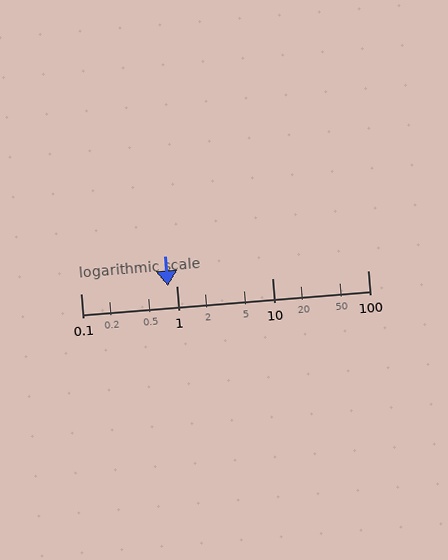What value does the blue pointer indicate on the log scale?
The pointer indicates approximately 0.81.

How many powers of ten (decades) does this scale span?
The scale spans 3 decades, from 0.1 to 100.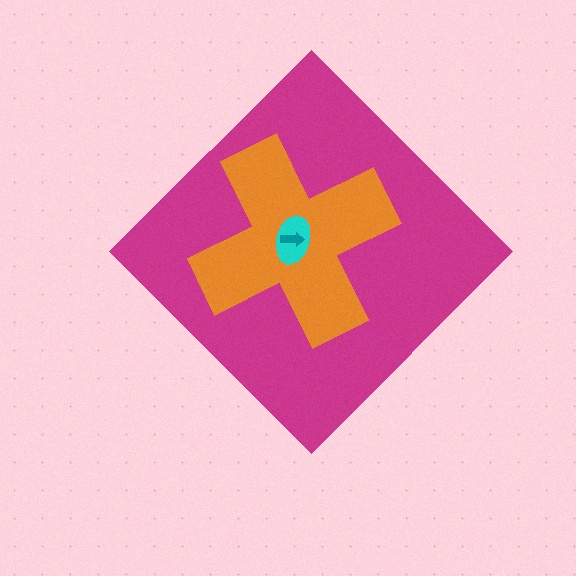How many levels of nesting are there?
4.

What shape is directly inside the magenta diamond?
The orange cross.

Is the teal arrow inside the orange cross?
Yes.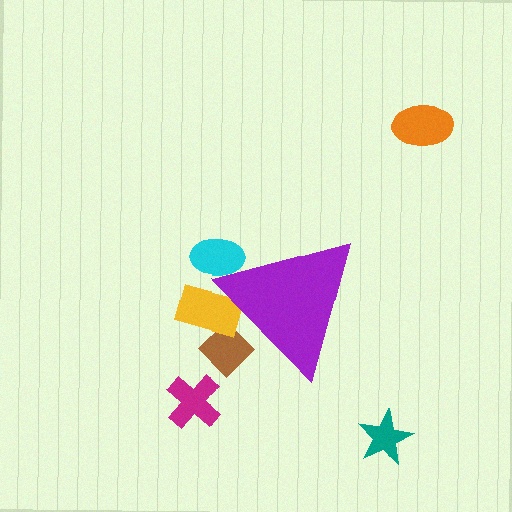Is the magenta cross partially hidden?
No, the magenta cross is fully visible.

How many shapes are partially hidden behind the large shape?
3 shapes are partially hidden.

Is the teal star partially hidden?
No, the teal star is fully visible.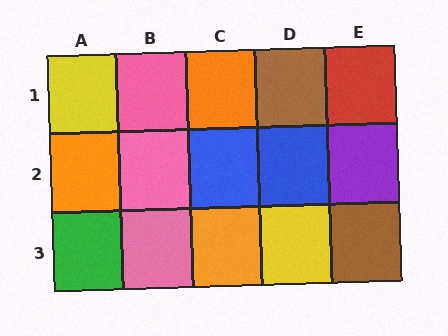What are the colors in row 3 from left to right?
Green, pink, orange, yellow, brown.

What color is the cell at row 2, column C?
Blue.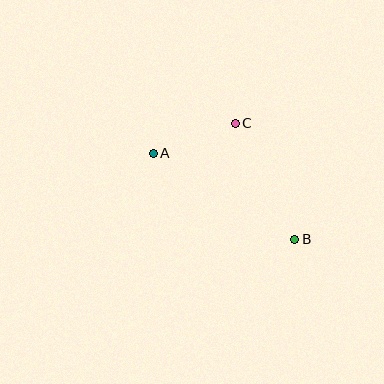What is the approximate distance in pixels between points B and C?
The distance between B and C is approximately 131 pixels.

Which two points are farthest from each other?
Points A and B are farthest from each other.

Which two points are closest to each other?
Points A and C are closest to each other.